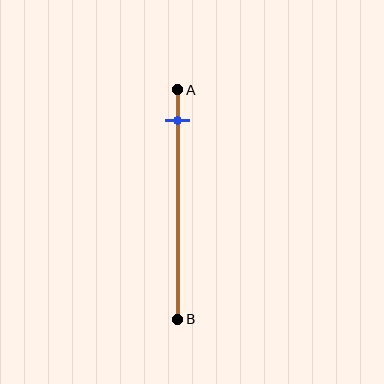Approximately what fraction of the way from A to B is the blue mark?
The blue mark is approximately 15% of the way from A to B.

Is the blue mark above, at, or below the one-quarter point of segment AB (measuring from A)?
The blue mark is above the one-quarter point of segment AB.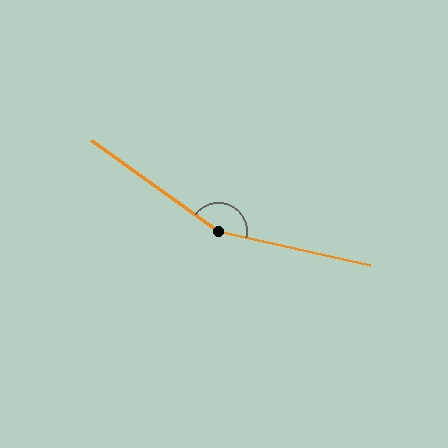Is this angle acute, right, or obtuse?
It is obtuse.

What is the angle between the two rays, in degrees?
Approximately 157 degrees.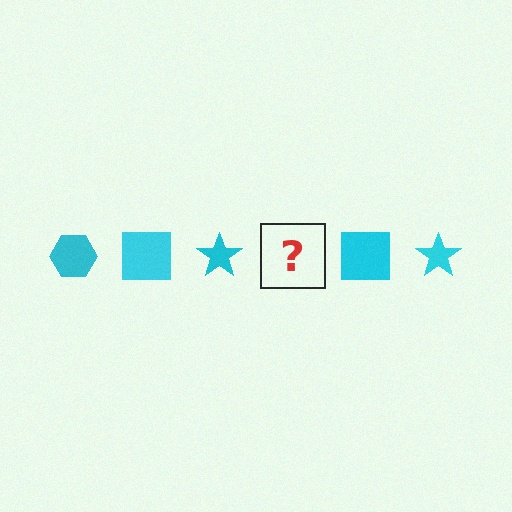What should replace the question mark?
The question mark should be replaced with a cyan hexagon.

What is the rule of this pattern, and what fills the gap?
The rule is that the pattern cycles through hexagon, square, star shapes in cyan. The gap should be filled with a cyan hexagon.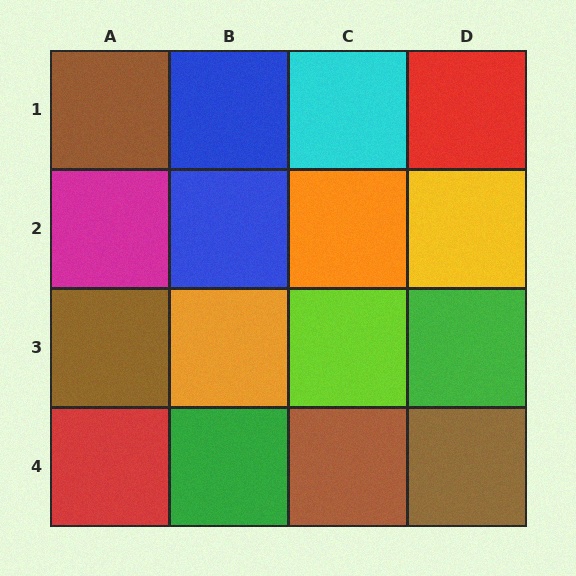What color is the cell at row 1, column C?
Cyan.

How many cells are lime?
1 cell is lime.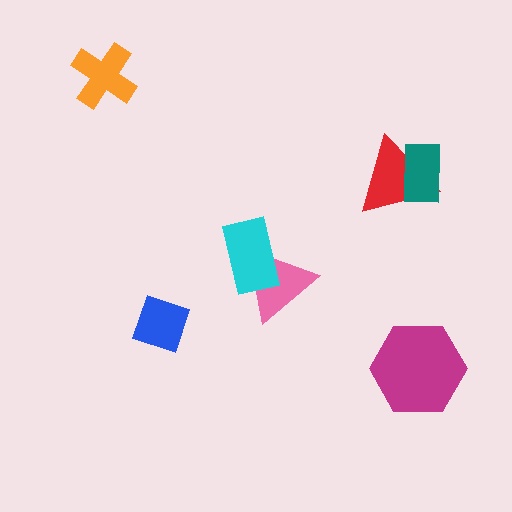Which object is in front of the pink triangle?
The cyan rectangle is in front of the pink triangle.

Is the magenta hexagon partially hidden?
No, no other shape covers it.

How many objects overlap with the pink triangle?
1 object overlaps with the pink triangle.